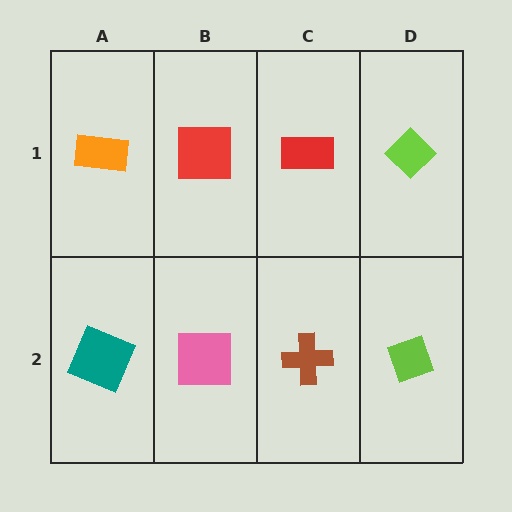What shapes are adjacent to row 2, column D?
A lime diamond (row 1, column D), a brown cross (row 2, column C).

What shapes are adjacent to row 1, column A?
A teal square (row 2, column A), a red square (row 1, column B).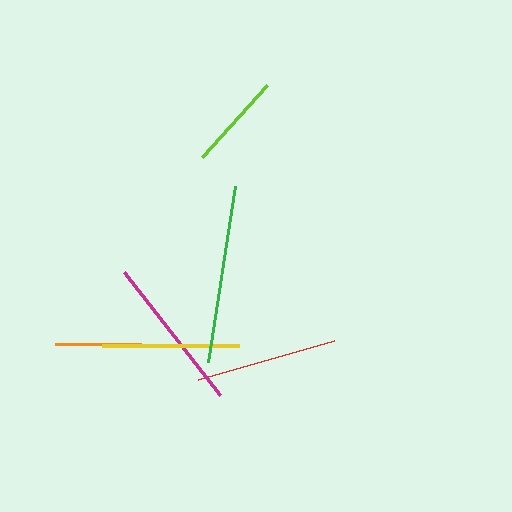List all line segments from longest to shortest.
From longest to shortest: green, magenta, red, yellow, lime, orange.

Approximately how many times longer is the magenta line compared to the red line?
The magenta line is approximately 1.1 times the length of the red line.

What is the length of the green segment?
The green segment is approximately 178 pixels long.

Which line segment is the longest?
The green line is the longest at approximately 178 pixels.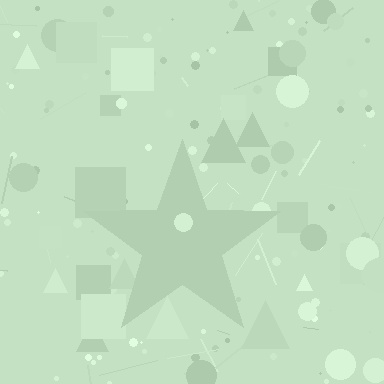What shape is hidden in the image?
A star is hidden in the image.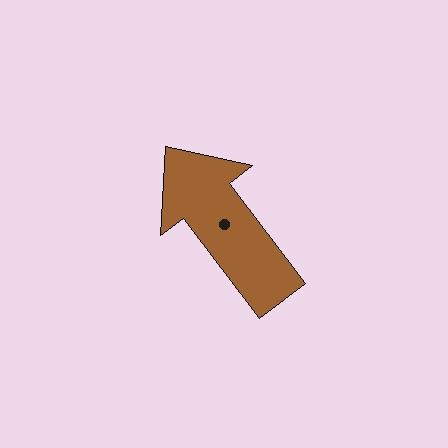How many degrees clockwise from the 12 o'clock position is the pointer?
Approximately 323 degrees.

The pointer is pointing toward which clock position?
Roughly 11 o'clock.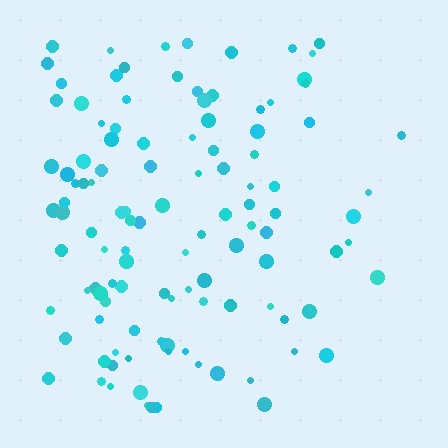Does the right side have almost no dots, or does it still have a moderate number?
Still a moderate number, just noticeably fewer than the left.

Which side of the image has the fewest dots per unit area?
The right.